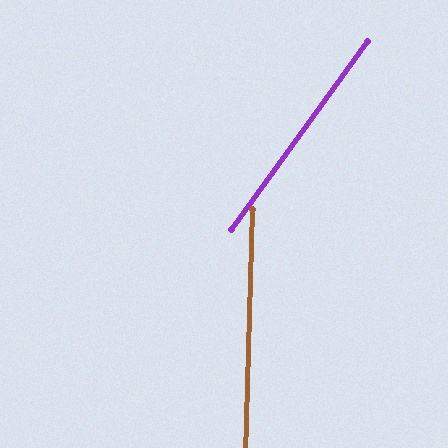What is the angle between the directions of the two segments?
Approximately 34 degrees.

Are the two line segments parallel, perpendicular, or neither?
Neither parallel nor perpendicular — they differ by about 34°.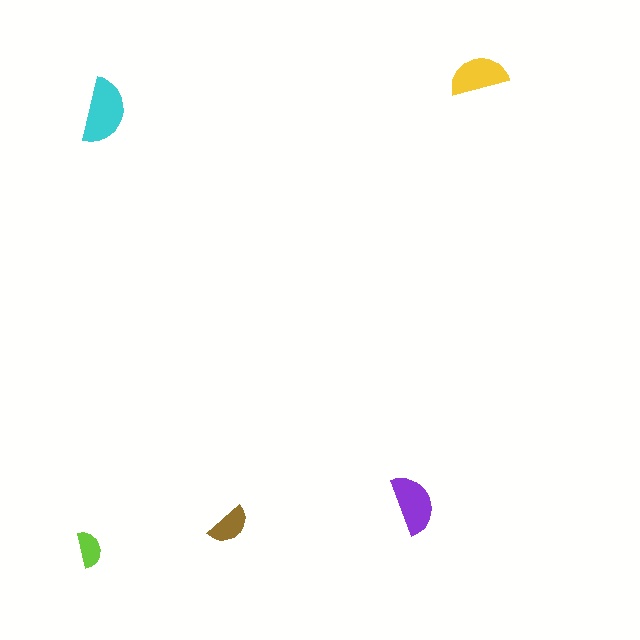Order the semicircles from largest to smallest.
the cyan one, the purple one, the yellow one, the brown one, the lime one.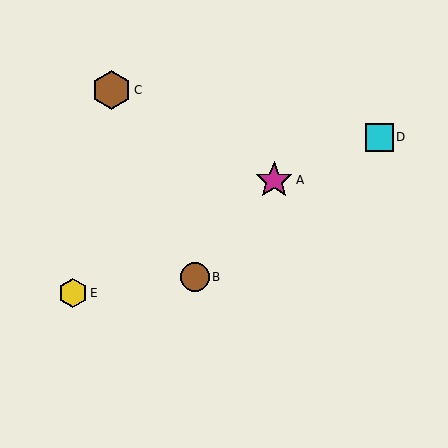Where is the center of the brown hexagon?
The center of the brown hexagon is at (111, 90).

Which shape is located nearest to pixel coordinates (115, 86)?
The brown hexagon (labeled C) at (111, 90) is nearest to that location.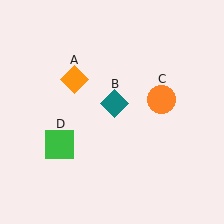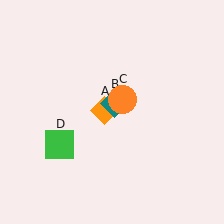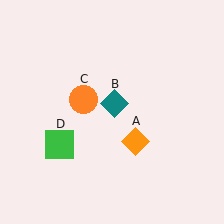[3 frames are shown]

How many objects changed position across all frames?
2 objects changed position: orange diamond (object A), orange circle (object C).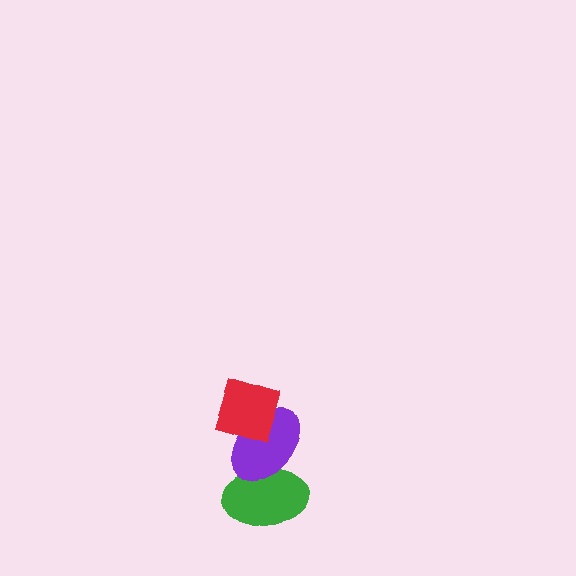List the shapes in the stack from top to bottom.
From top to bottom: the red diamond, the purple ellipse, the green ellipse.